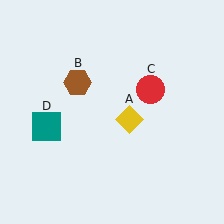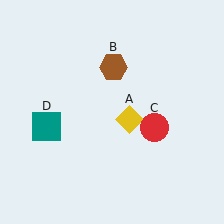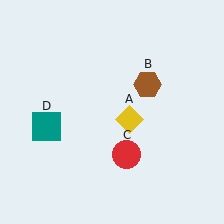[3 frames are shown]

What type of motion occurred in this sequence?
The brown hexagon (object B), red circle (object C) rotated clockwise around the center of the scene.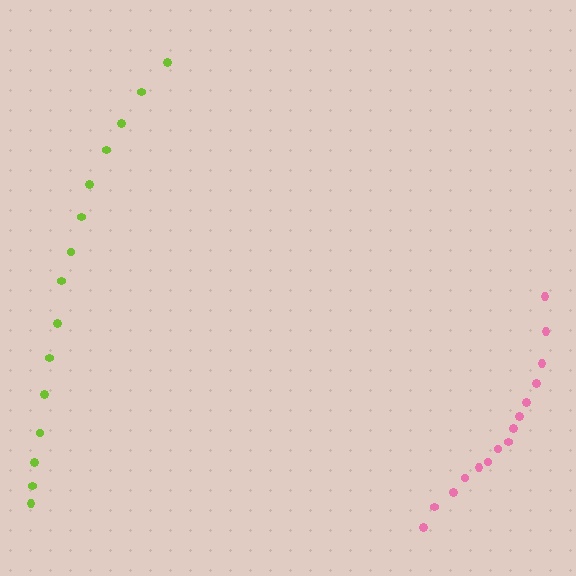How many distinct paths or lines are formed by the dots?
There are 2 distinct paths.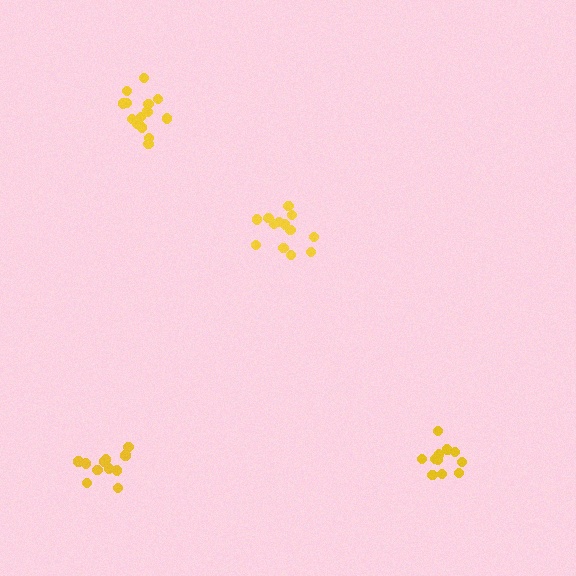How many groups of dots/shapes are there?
There are 4 groups.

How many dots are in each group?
Group 1: 12 dots, Group 2: 16 dots, Group 3: 13 dots, Group 4: 12 dots (53 total).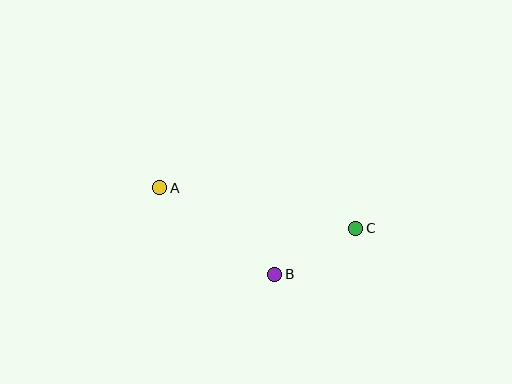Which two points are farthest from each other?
Points A and C are farthest from each other.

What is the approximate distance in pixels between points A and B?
The distance between A and B is approximately 144 pixels.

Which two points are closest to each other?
Points B and C are closest to each other.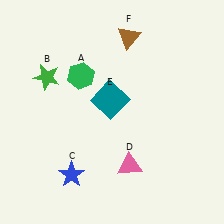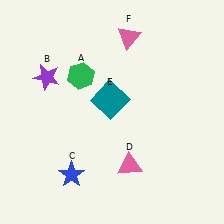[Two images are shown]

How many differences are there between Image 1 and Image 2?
There are 2 differences between the two images.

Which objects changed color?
B changed from green to purple. F changed from brown to pink.